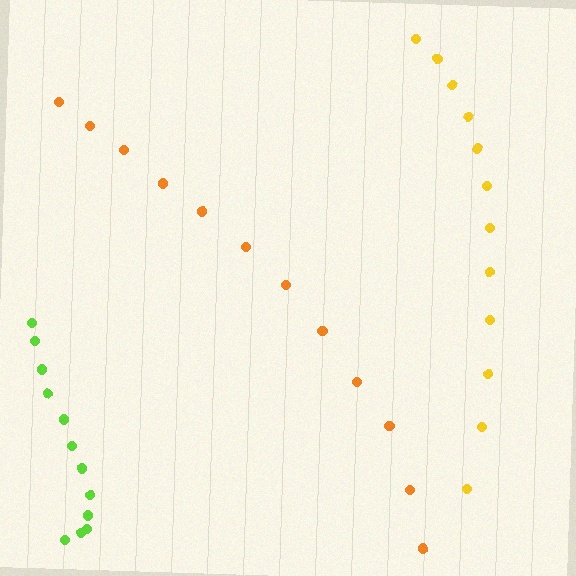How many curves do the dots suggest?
There are 3 distinct paths.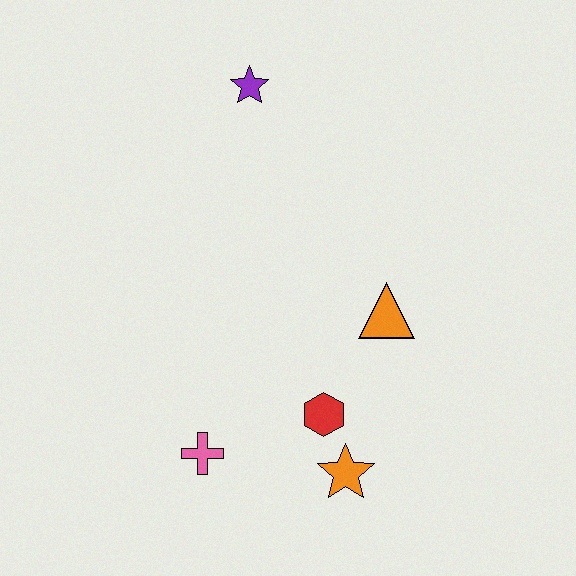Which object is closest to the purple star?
The orange triangle is closest to the purple star.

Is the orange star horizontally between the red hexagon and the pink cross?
No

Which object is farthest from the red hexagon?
The purple star is farthest from the red hexagon.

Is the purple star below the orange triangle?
No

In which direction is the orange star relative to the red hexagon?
The orange star is below the red hexagon.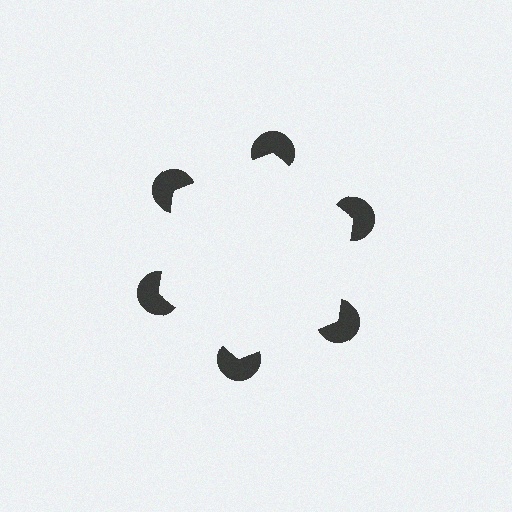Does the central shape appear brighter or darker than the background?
It typically appears slightly brighter than the background, even though no actual brightness change is drawn.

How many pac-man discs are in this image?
There are 6 — one at each vertex of the illusory hexagon.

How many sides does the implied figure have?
6 sides.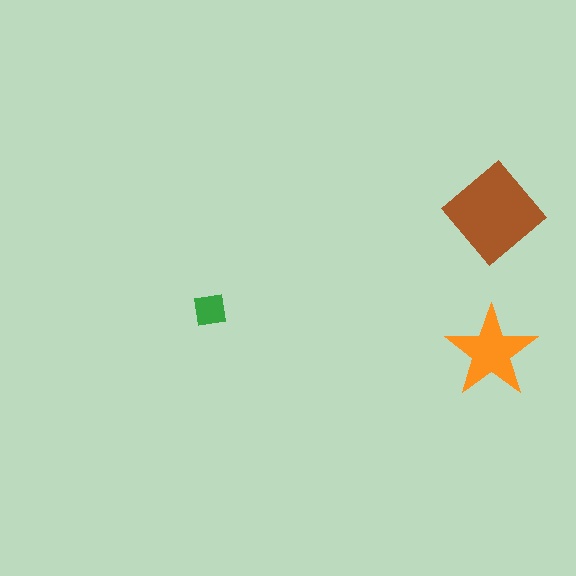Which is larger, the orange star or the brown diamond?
The brown diamond.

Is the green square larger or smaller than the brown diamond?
Smaller.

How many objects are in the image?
There are 3 objects in the image.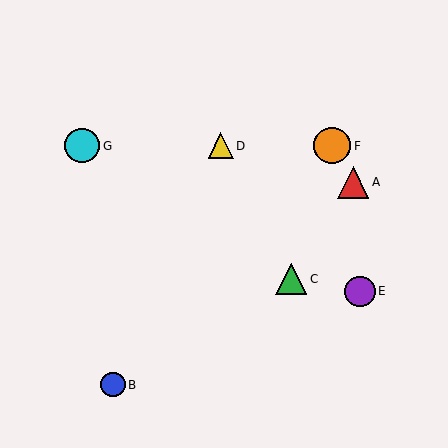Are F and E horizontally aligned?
No, F is at y≈146 and E is at y≈291.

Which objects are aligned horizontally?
Objects D, F, G are aligned horizontally.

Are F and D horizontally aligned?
Yes, both are at y≈146.